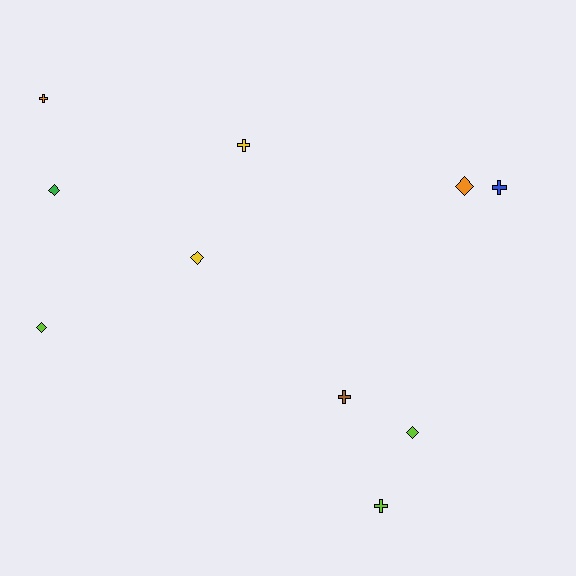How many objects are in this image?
There are 10 objects.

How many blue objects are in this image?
There is 1 blue object.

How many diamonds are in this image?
There are 5 diamonds.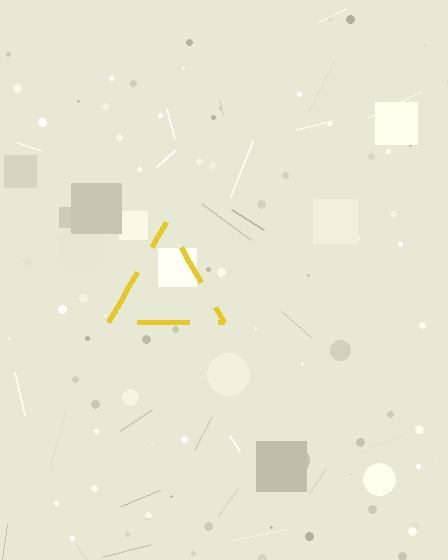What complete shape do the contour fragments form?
The contour fragments form a triangle.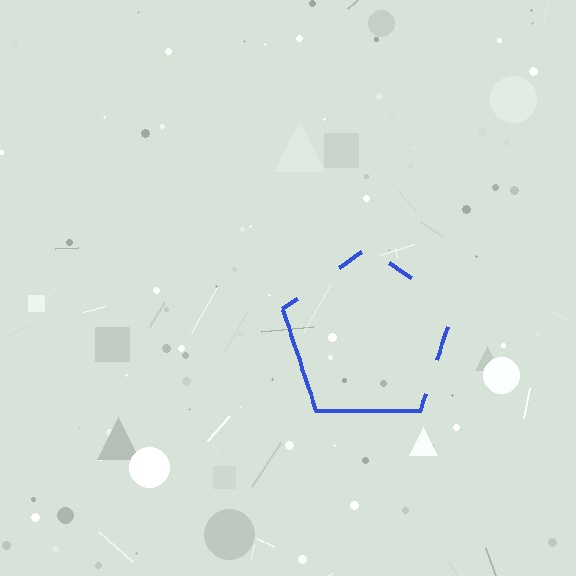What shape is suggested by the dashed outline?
The dashed outline suggests a pentagon.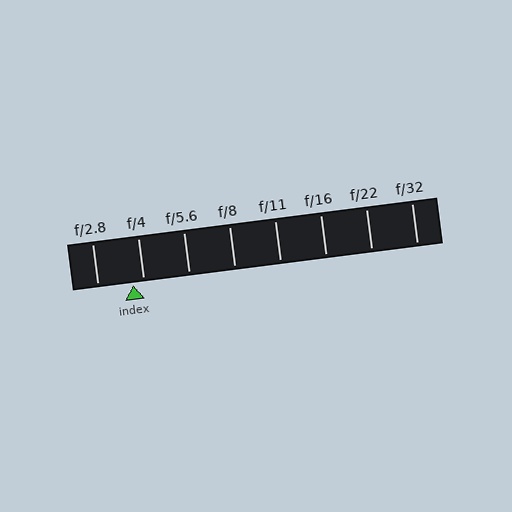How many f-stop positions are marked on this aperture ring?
There are 8 f-stop positions marked.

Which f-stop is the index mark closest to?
The index mark is closest to f/4.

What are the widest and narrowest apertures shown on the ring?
The widest aperture shown is f/2.8 and the narrowest is f/32.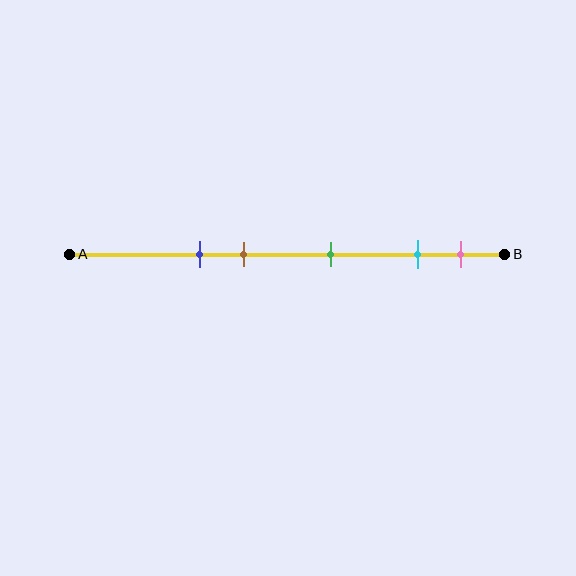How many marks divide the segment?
There are 5 marks dividing the segment.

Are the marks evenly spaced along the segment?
No, the marks are not evenly spaced.